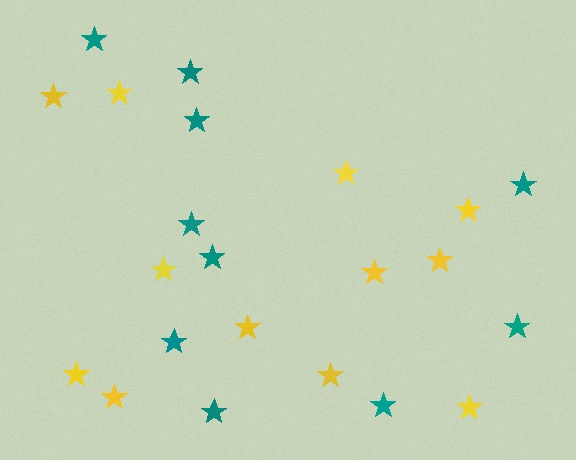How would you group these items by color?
There are 2 groups: one group of yellow stars (12) and one group of teal stars (10).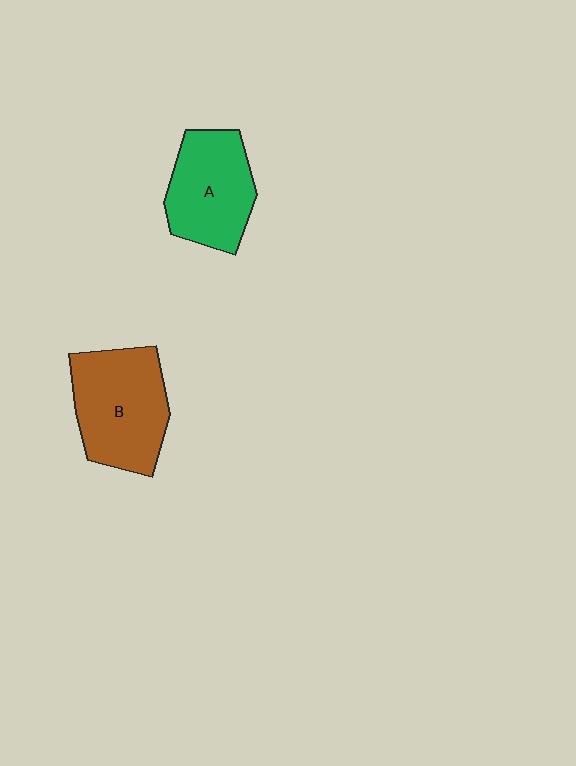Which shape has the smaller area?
Shape A (green).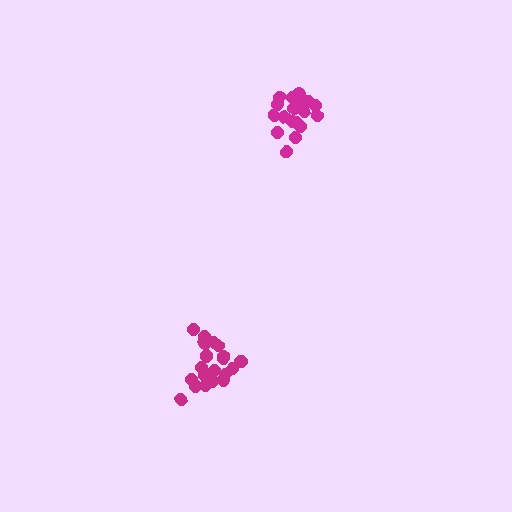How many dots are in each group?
Group 1: 21 dots, Group 2: 20 dots (41 total).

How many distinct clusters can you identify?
There are 2 distinct clusters.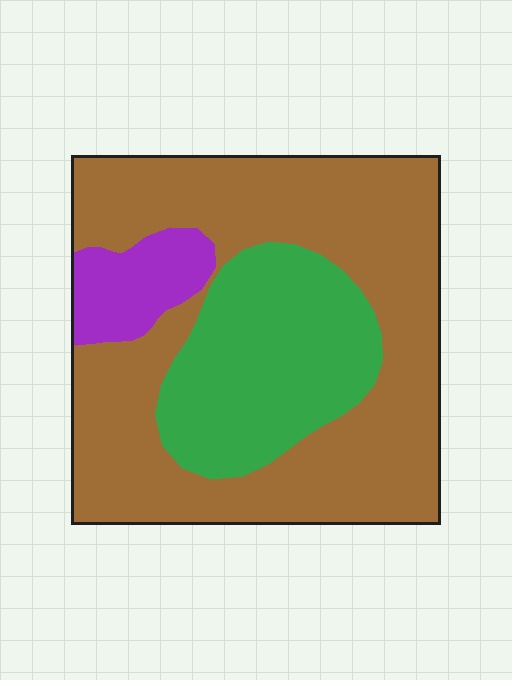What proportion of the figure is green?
Green covers roughly 25% of the figure.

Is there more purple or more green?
Green.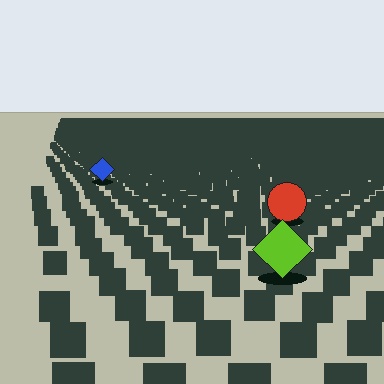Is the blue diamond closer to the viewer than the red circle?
No. The red circle is closer — you can tell from the texture gradient: the ground texture is coarser near it.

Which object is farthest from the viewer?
The blue diamond is farthest from the viewer. It appears smaller and the ground texture around it is denser.